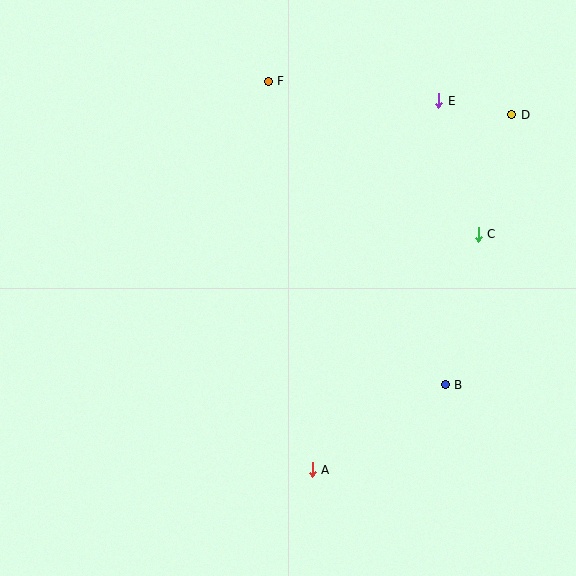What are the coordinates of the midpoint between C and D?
The midpoint between C and D is at (495, 175).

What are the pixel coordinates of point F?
Point F is at (268, 81).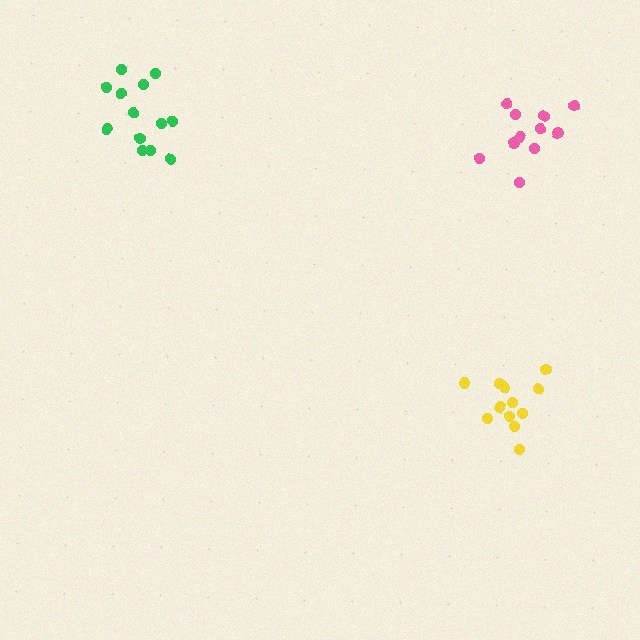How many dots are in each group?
Group 1: 13 dots, Group 2: 11 dots, Group 3: 13 dots (37 total).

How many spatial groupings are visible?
There are 3 spatial groupings.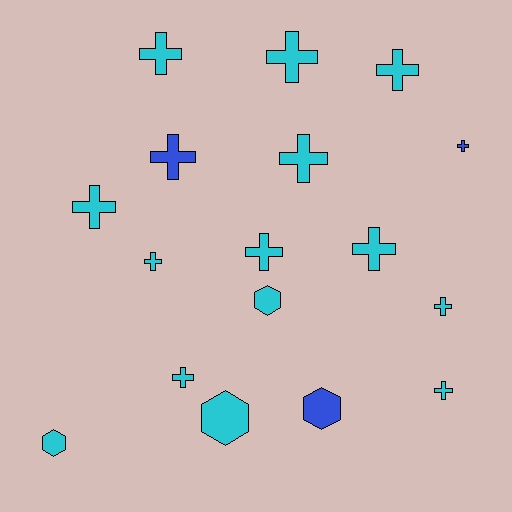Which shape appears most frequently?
Cross, with 13 objects.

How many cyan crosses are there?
There are 11 cyan crosses.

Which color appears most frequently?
Cyan, with 14 objects.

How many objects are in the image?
There are 17 objects.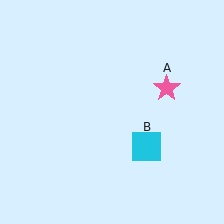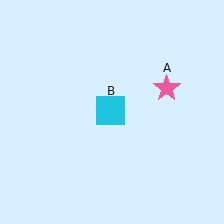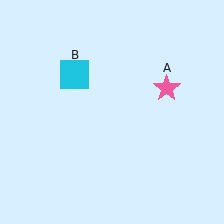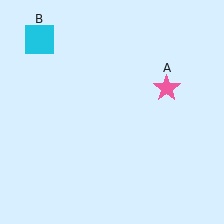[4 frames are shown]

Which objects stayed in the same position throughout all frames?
Pink star (object A) remained stationary.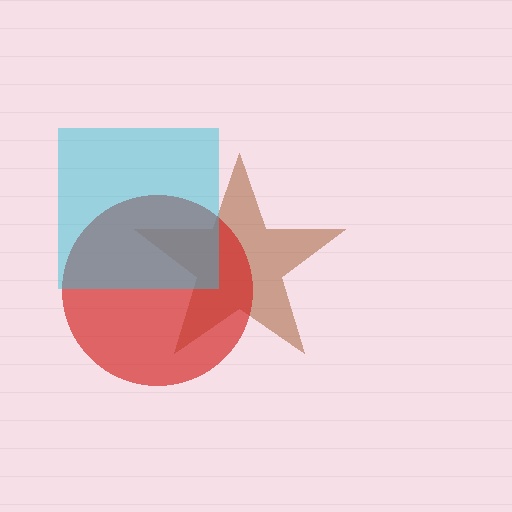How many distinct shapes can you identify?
There are 3 distinct shapes: a brown star, a red circle, a cyan square.